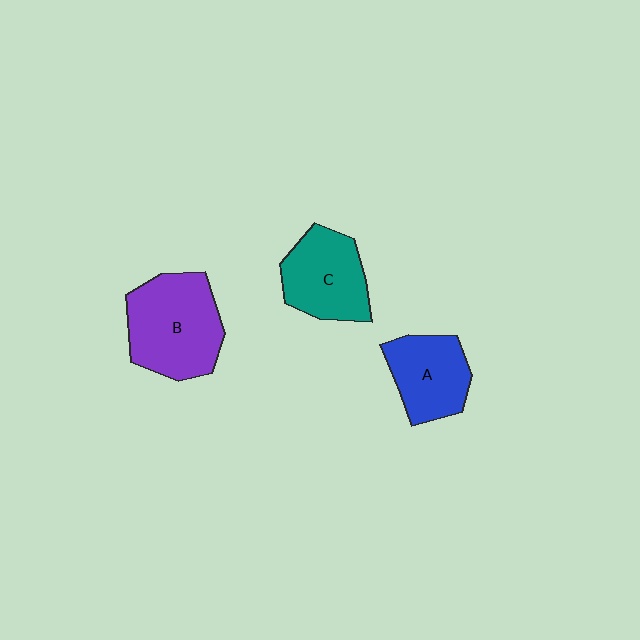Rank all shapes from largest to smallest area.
From largest to smallest: B (purple), C (teal), A (blue).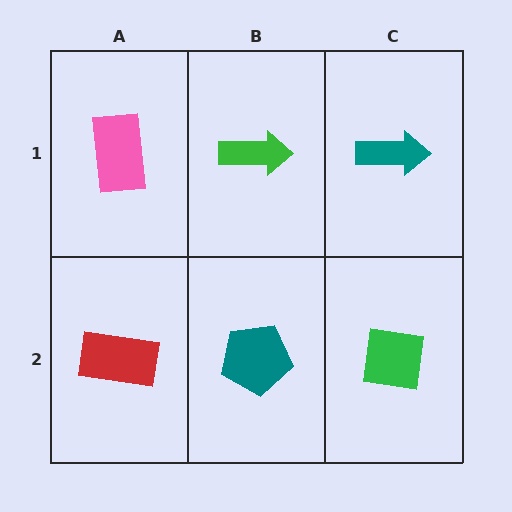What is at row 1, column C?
A teal arrow.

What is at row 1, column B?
A green arrow.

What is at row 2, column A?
A red rectangle.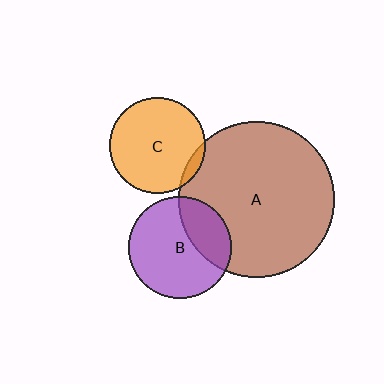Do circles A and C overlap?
Yes.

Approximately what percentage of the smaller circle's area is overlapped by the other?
Approximately 5%.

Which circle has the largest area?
Circle A (brown).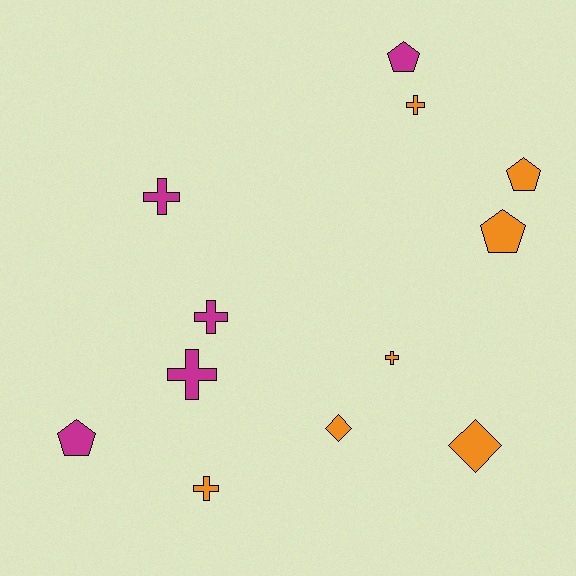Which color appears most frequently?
Orange, with 7 objects.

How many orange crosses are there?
There are 3 orange crosses.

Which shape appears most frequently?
Cross, with 6 objects.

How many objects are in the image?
There are 12 objects.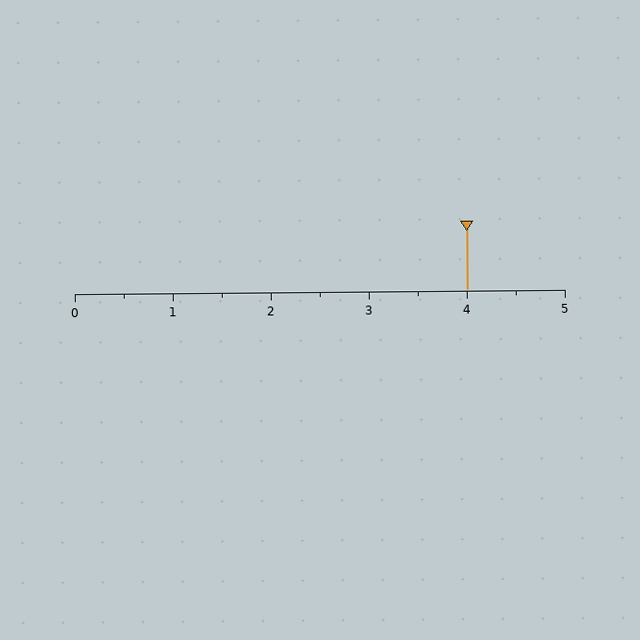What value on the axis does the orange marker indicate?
The marker indicates approximately 4.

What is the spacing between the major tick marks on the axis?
The major ticks are spaced 1 apart.